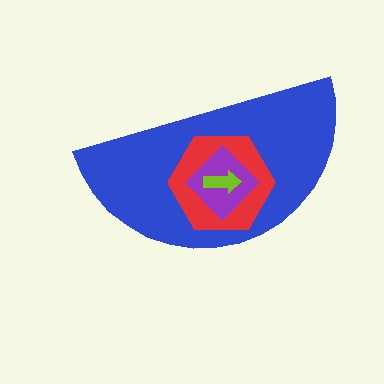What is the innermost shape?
The lime arrow.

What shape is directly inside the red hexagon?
The purple diamond.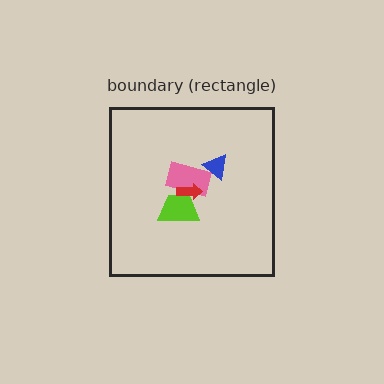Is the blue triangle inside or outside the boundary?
Inside.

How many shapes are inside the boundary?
4 inside, 0 outside.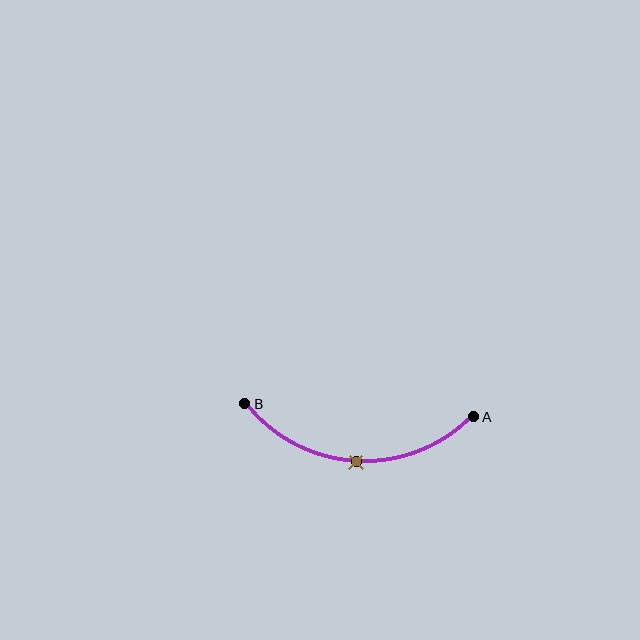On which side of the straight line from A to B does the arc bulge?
The arc bulges below the straight line connecting A and B.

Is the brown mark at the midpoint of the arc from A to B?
Yes. The brown mark lies on the arc at equal arc-length from both A and B — it is the arc midpoint.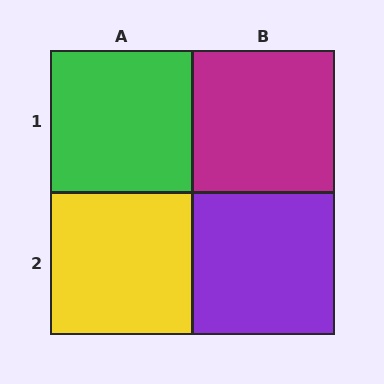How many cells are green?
1 cell is green.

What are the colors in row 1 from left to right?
Green, magenta.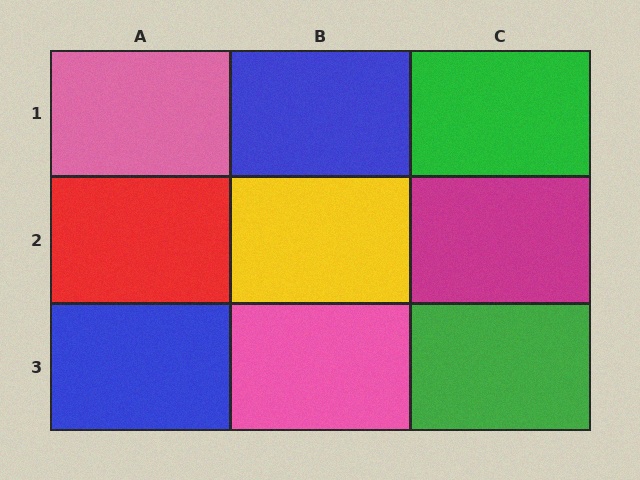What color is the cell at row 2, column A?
Red.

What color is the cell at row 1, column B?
Blue.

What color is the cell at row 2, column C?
Magenta.